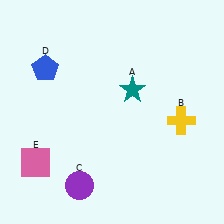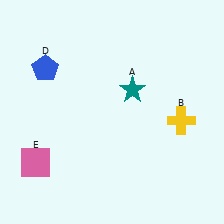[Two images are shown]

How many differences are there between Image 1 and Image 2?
There is 1 difference between the two images.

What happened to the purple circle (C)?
The purple circle (C) was removed in Image 2. It was in the bottom-left area of Image 1.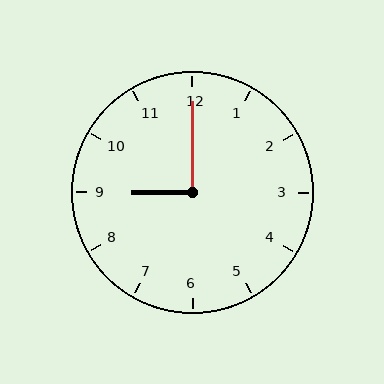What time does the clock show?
9:00.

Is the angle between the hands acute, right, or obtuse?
It is right.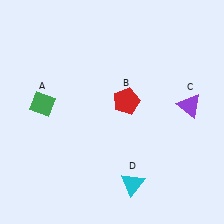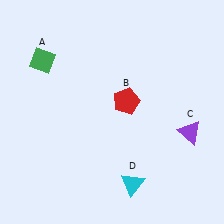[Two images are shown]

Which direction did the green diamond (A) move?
The green diamond (A) moved up.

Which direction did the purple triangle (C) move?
The purple triangle (C) moved down.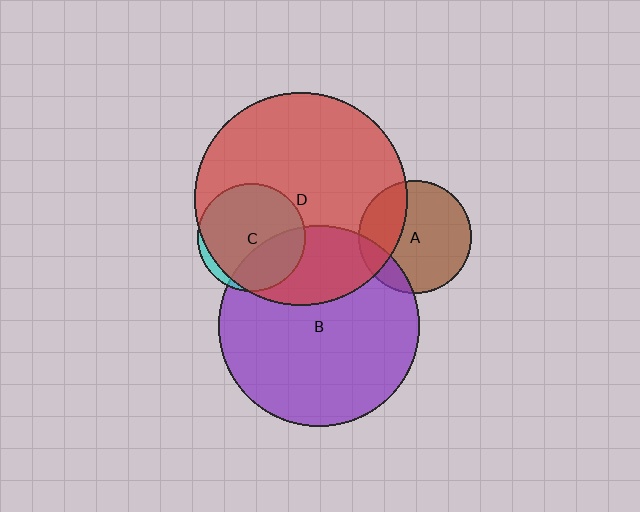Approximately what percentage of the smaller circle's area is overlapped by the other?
Approximately 30%.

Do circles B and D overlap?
Yes.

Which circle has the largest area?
Circle D (red).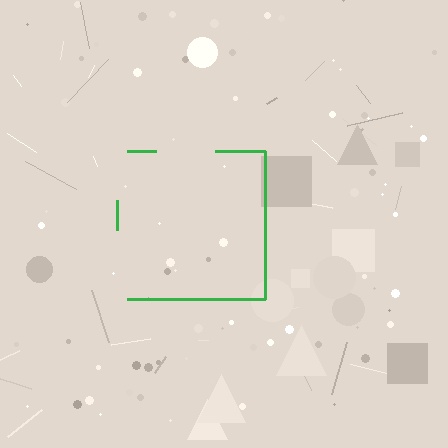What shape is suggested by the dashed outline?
The dashed outline suggests a square.